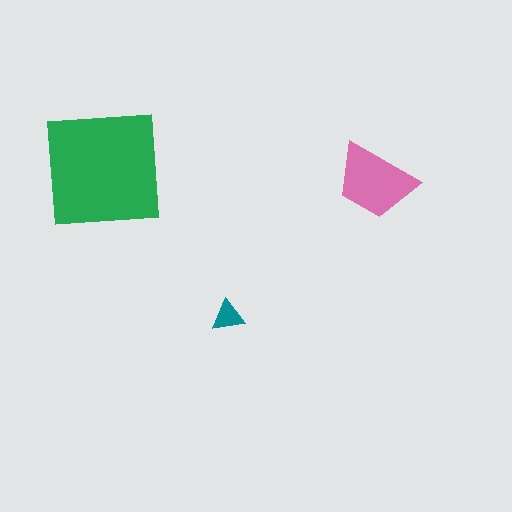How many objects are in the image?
There are 3 objects in the image.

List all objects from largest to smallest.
The green square, the pink trapezoid, the teal triangle.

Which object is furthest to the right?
The pink trapezoid is rightmost.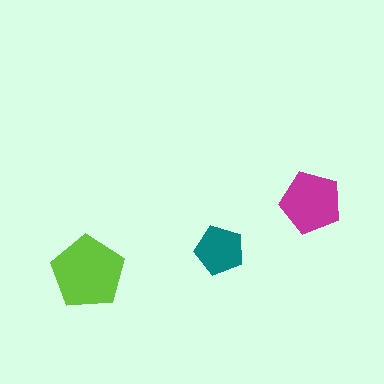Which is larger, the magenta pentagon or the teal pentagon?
The magenta one.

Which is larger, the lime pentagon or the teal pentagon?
The lime one.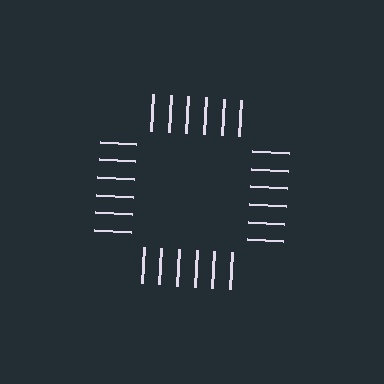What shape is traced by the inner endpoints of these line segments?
An illusory square — the line segments terminate on its edges but no continuous stroke is drawn.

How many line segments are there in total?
24 — 6 along each of the 4 edges.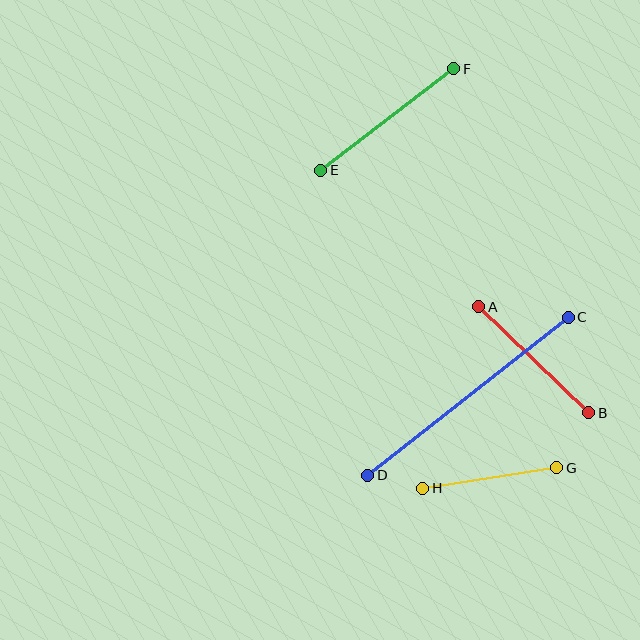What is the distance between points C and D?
The distance is approximately 256 pixels.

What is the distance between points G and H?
The distance is approximately 135 pixels.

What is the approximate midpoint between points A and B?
The midpoint is at approximately (534, 360) pixels.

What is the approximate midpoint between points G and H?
The midpoint is at approximately (490, 478) pixels.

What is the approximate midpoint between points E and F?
The midpoint is at approximately (387, 119) pixels.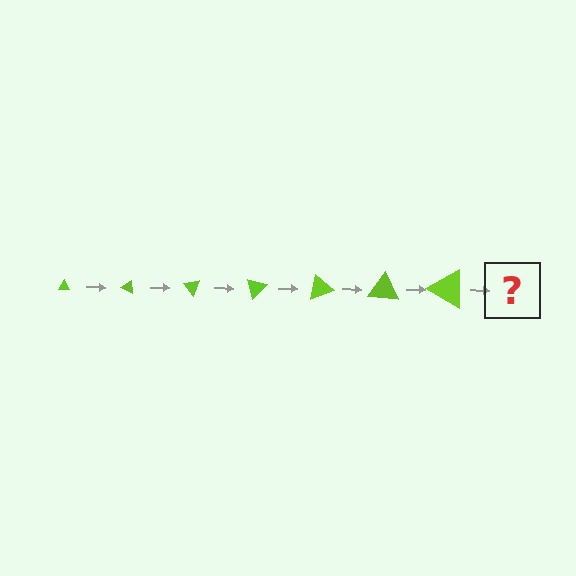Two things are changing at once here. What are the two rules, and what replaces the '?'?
The two rules are that the triangle grows larger each step and it rotates 25 degrees each step. The '?' should be a triangle, larger than the previous one and rotated 175 degrees from the start.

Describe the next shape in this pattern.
It should be a triangle, larger than the previous one and rotated 175 degrees from the start.